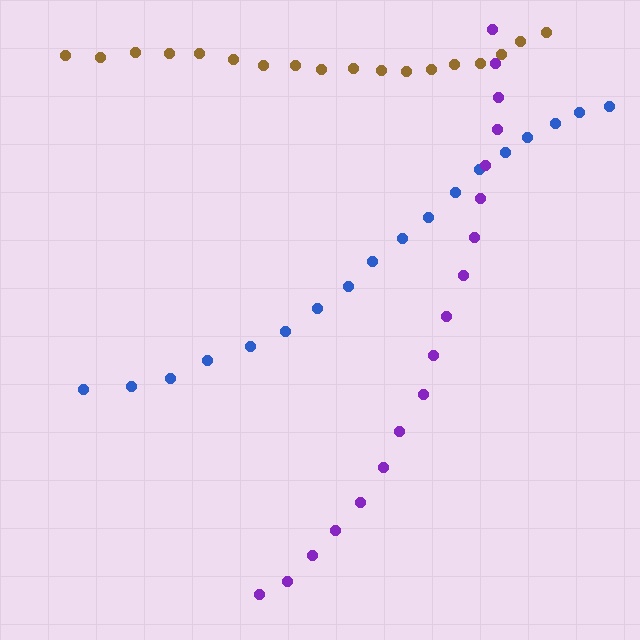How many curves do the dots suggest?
There are 3 distinct paths.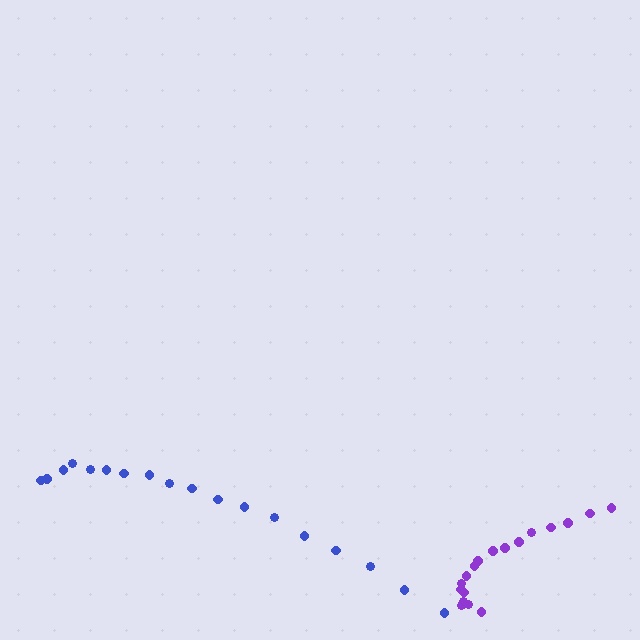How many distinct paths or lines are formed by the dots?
There are 2 distinct paths.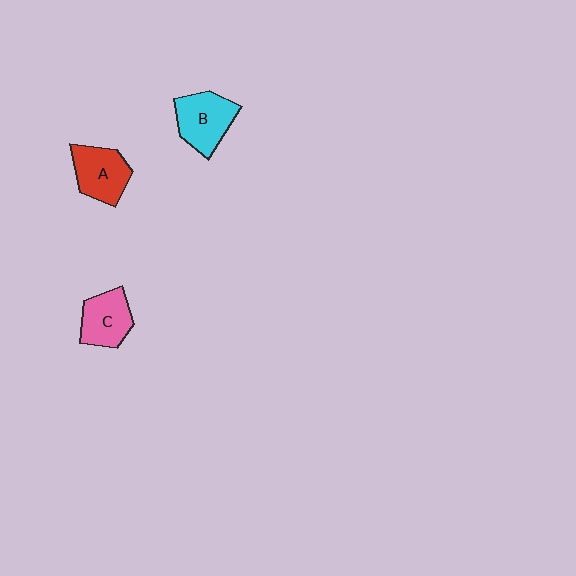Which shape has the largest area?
Shape B (cyan).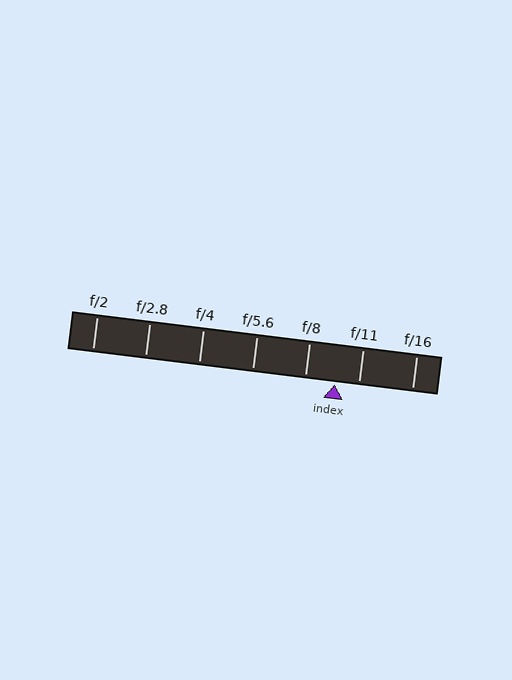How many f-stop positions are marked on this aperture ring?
There are 7 f-stop positions marked.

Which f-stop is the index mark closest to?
The index mark is closest to f/11.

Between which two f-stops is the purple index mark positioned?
The index mark is between f/8 and f/11.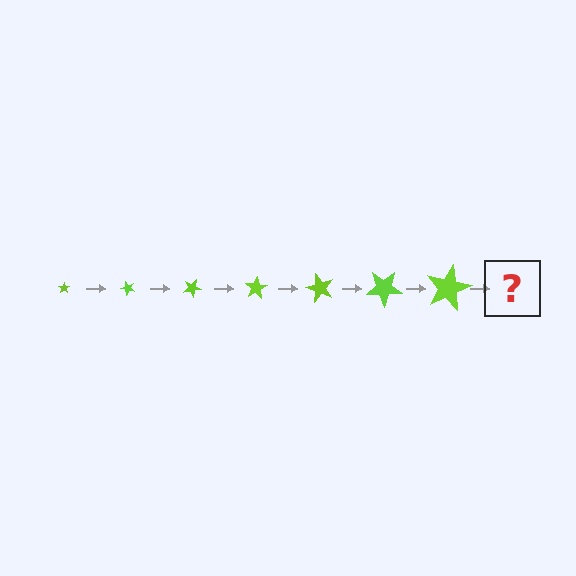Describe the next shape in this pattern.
It should be a star, larger than the previous one and rotated 350 degrees from the start.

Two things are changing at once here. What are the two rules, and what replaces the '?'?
The two rules are that the star grows larger each step and it rotates 50 degrees each step. The '?' should be a star, larger than the previous one and rotated 350 degrees from the start.